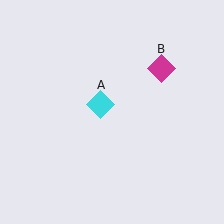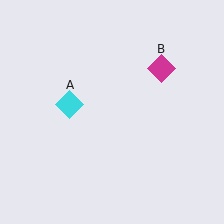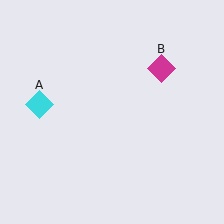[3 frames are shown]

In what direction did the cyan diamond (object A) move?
The cyan diamond (object A) moved left.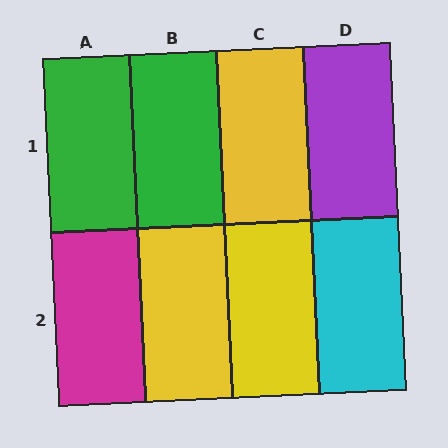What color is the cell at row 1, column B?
Green.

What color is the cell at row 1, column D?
Purple.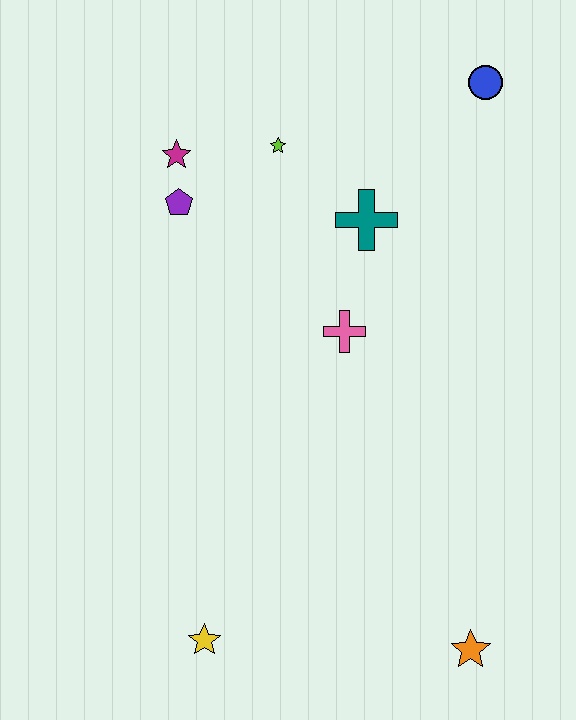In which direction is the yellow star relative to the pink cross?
The yellow star is below the pink cross.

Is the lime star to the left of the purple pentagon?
No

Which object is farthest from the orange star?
The magenta star is farthest from the orange star.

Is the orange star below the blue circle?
Yes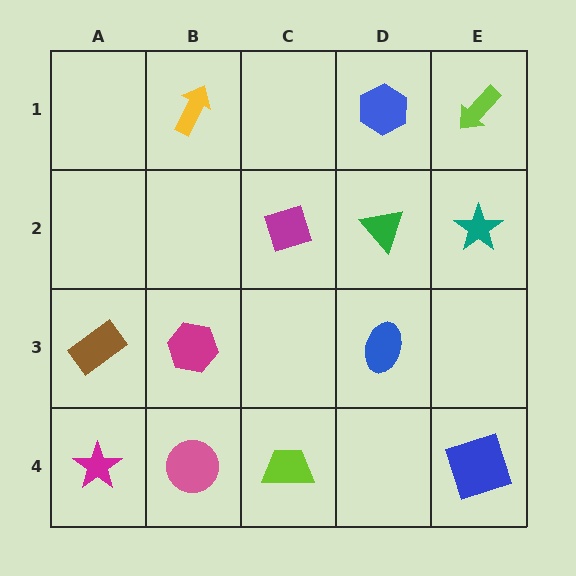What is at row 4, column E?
A blue square.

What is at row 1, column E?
A lime arrow.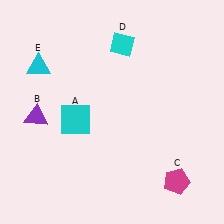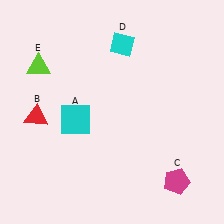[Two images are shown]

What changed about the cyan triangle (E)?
In Image 1, E is cyan. In Image 2, it changed to lime.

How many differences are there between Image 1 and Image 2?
There are 2 differences between the two images.